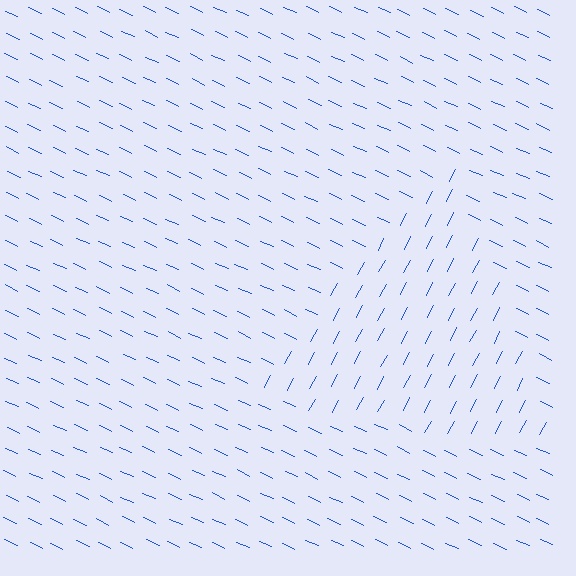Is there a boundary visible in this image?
Yes, there is a texture boundary formed by a change in line orientation.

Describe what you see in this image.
The image is filled with small blue line segments. A triangle region in the image has lines oriented differently from the surrounding lines, creating a visible texture boundary.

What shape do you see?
I see a triangle.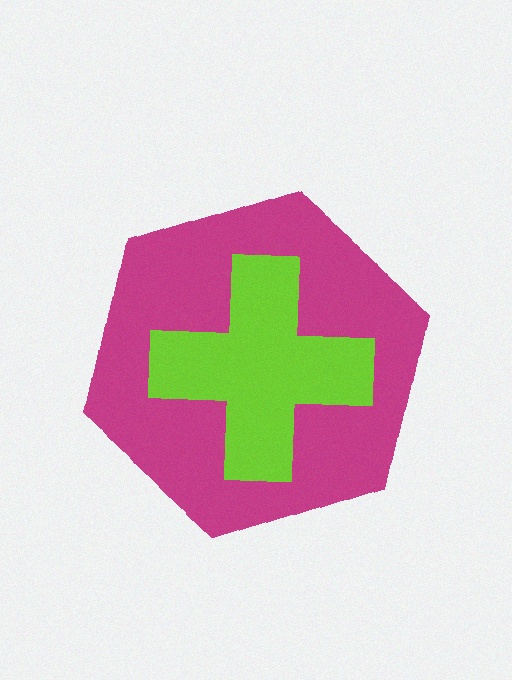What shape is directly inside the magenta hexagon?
The lime cross.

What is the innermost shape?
The lime cross.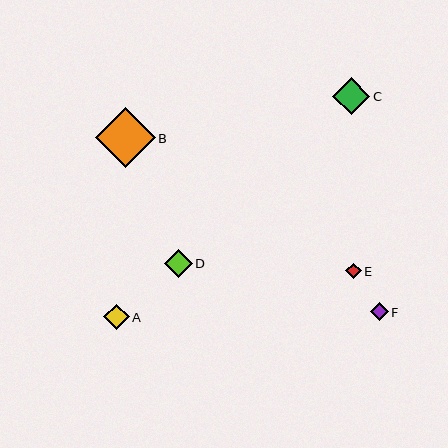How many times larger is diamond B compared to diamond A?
Diamond B is approximately 2.3 times the size of diamond A.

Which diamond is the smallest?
Diamond E is the smallest with a size of approximately 16 pixels.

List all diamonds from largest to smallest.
From largest to smallest: B, C, D, A, F, E.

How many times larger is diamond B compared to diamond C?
Diamond B is approximately 1.6 times the size of diamond C.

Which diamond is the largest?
Diamond B is the largest with a size of approximately 60 pixels.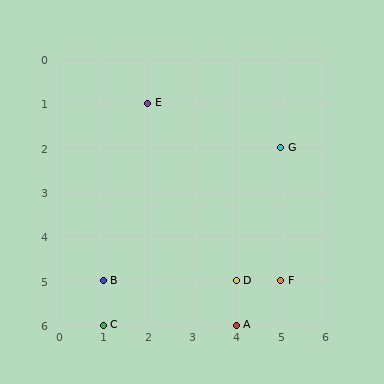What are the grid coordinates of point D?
Point D is at grid coordinates (4, 5).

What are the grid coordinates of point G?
Point G is at grid coordinates (5, 2).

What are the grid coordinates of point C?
Point C is at grid coordinates (1, 6).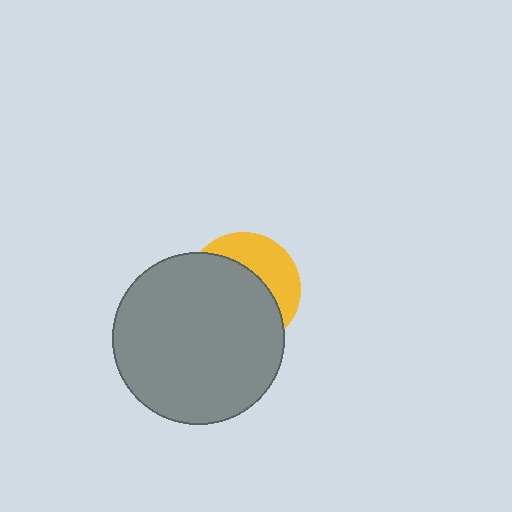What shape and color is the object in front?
The object in front is a gray circle.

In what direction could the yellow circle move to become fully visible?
The yellow circle could move toward the upper-right. That would shift it out from behind the gray circle entirely.